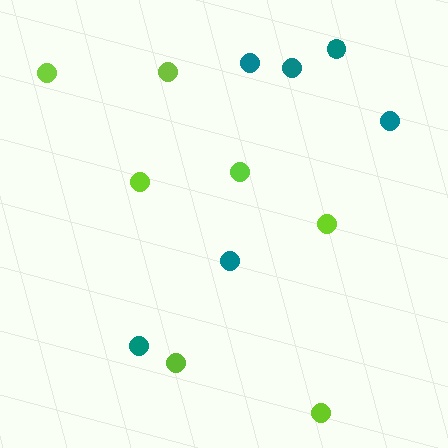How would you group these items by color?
There are 2 groups: one group of lime circles (7) and one group of teal circles (6).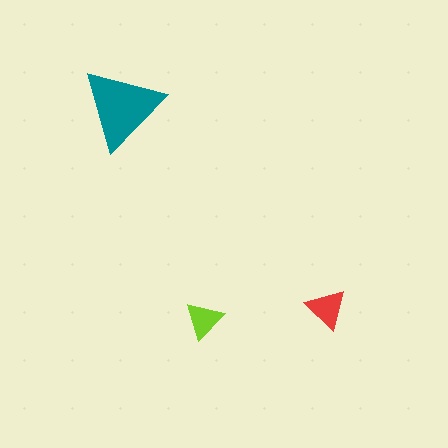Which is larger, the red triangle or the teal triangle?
The teal one.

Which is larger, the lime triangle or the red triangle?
The red one.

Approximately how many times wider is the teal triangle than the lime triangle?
About 2 times wider.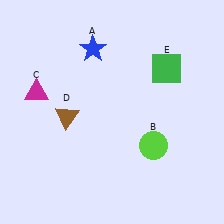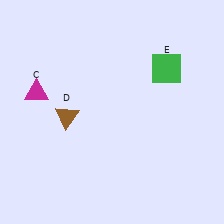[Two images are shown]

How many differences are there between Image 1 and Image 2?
There are 2 differences between the two images.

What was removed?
The blue star (A), the lime circle (B) were removed in Image 2.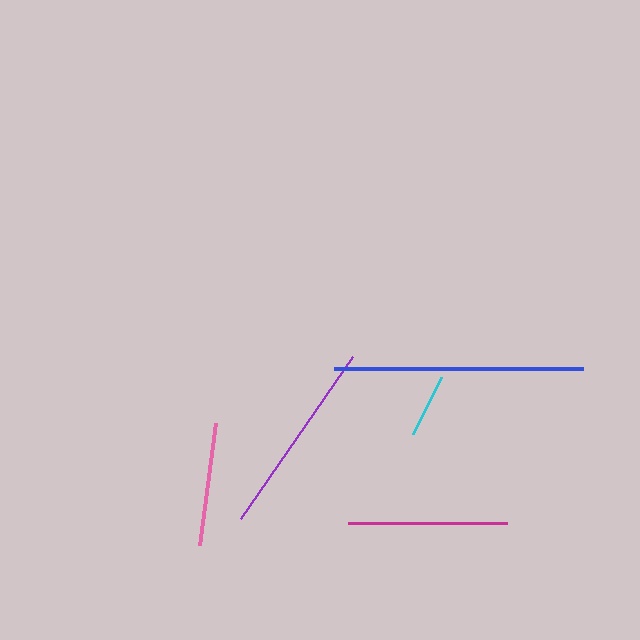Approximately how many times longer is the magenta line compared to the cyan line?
The magenta line is approximately 2.5 times the length of the cyan line.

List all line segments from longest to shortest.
From longest to shortest: blue, purple, magenta, pink, cyan.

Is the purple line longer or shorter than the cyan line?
The purple line is longer than the cyan line.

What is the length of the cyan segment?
The cyan segment is approximately 63 pixels long.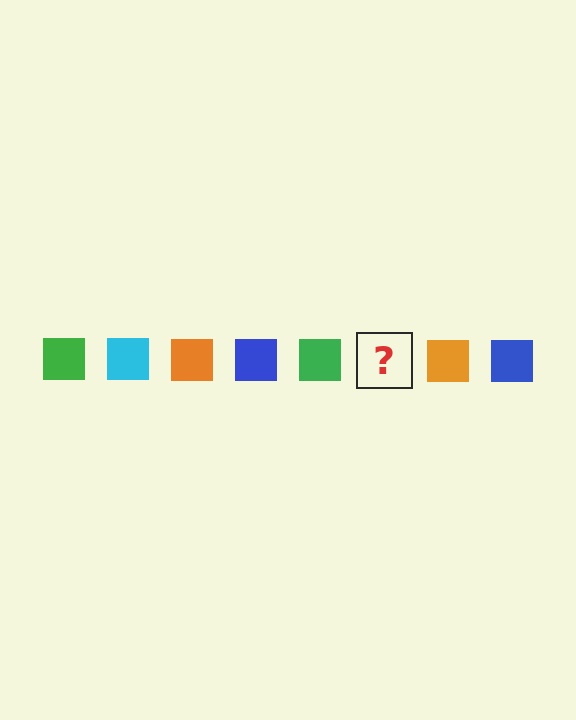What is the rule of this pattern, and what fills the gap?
The rule is that the pattern cycles through green, cyan, orange, blue squares. The gap should be filled with a cyan square.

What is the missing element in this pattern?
The missing element is a cyan square.